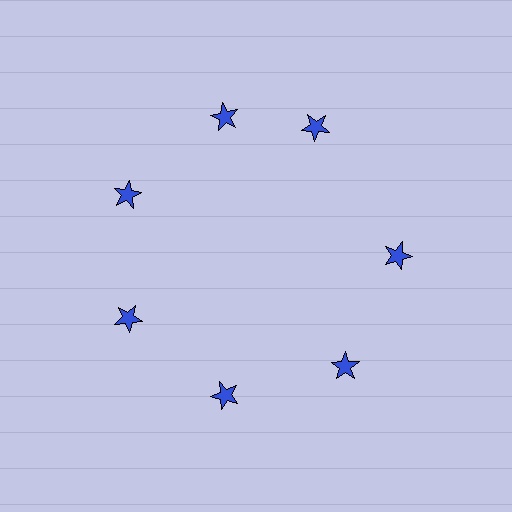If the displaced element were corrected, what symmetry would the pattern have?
It would have 7-fold rotational symmetry — the pattern would map onto itself every 51 degrees.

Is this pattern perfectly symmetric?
No. The 7 blue stars are arranged in a ring, but one element near the 1 o'clock position is rotated out of alignment along the ring, breaking the 7-fold rotational symmetry.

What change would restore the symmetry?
The symmetry would be restored by rotating it back into even spacing with its neighbors so that all 7 stars sit at equal angles and equal distance from the center.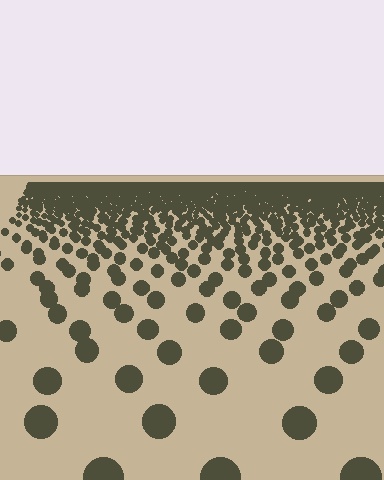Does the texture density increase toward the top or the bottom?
Density increases toward the top.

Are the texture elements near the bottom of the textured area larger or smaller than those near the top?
Larger. Near the bottom, elements are closer to the viewer and appear at a bigger on-screen size.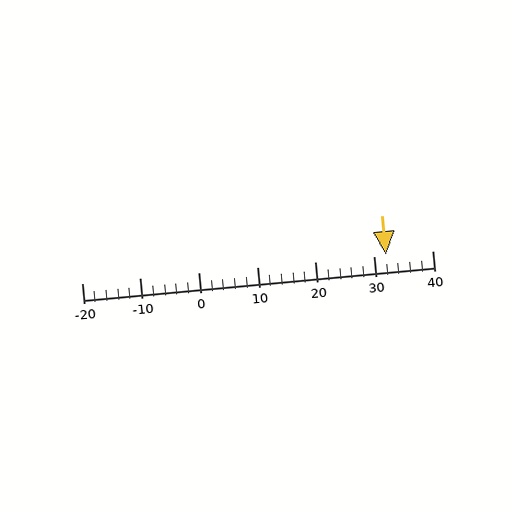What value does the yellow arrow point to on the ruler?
The yellow arrow points to approximately 32.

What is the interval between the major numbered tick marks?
The major tick marks are spaced 10 units apart.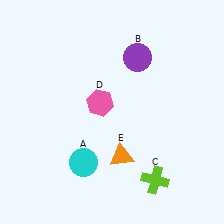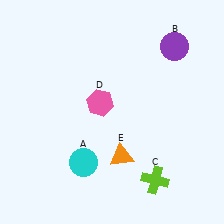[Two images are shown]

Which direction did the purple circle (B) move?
The purple circle (B) moved right.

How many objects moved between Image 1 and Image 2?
1 object moved between the two images.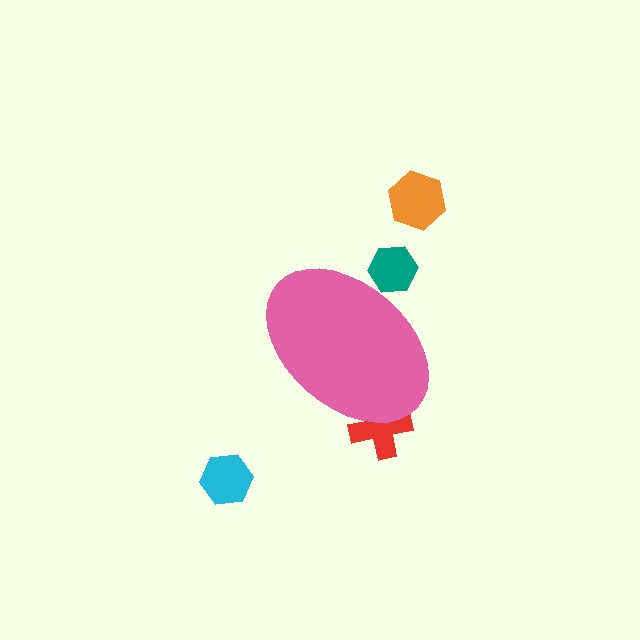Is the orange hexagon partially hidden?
No, the orange hexagon is fully visible.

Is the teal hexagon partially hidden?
Yes, the teal hexagon is partially hidden behind the pink ellipse.